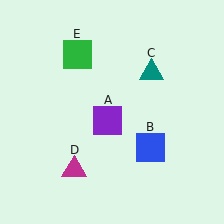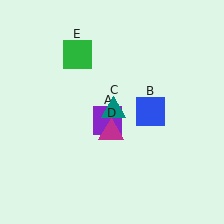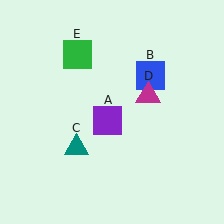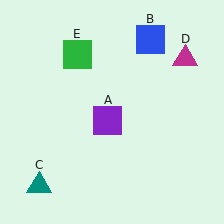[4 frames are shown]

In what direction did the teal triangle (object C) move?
The teal triangle (object C) moved down and to the left.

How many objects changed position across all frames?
3 objects changed position: blue square (object B), teal triangle (object C), magenta triangle (object D).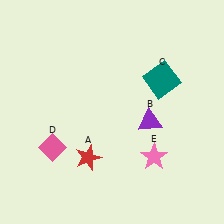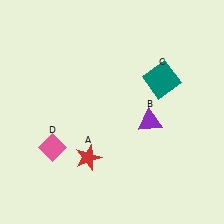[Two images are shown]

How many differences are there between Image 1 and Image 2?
There is 1 difference between the two images.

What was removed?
The pink star (E) was removed in Image 2.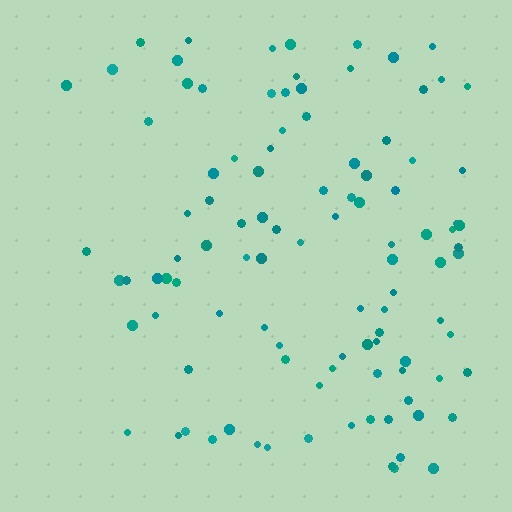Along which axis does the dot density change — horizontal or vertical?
Horizontal.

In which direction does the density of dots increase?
From left to right, with the right side densest.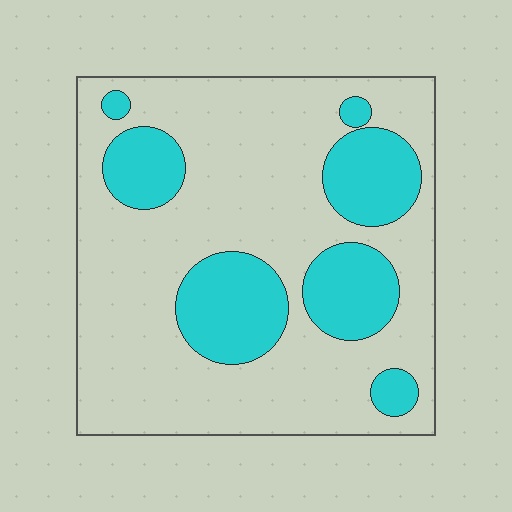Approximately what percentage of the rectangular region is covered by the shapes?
Approximately 25%.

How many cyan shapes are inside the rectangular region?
7.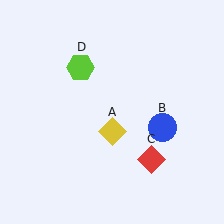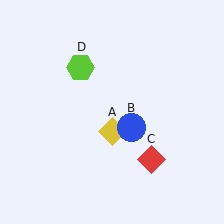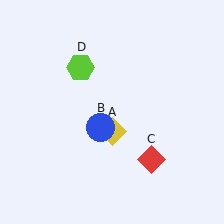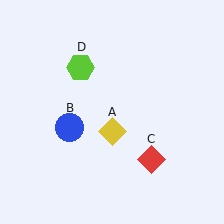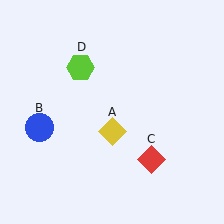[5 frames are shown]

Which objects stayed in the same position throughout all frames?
Yellow diamond (object A) and red diamond (object C) and lime hexagon (object D) remained stationary.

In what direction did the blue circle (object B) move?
The blue circle (object B) moved left.